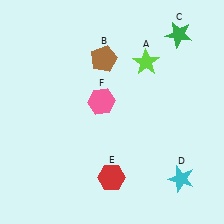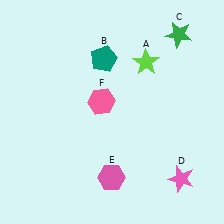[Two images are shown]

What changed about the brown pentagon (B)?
In Image 1, B is brown. In Image 2, it changed to teal.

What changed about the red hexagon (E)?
In Image 1, E is red. In Image 2, it changed to pink.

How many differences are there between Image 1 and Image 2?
There are 3 differences between the two images.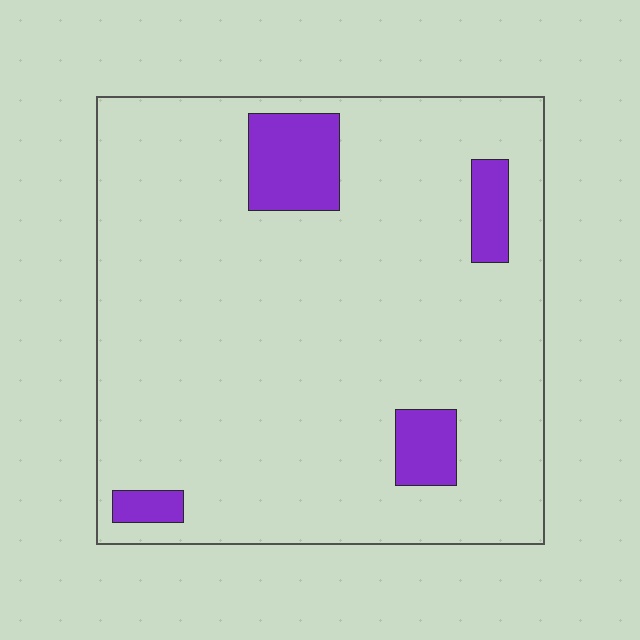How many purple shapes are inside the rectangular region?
4.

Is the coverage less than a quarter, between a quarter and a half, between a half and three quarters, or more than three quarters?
Less than a quarter.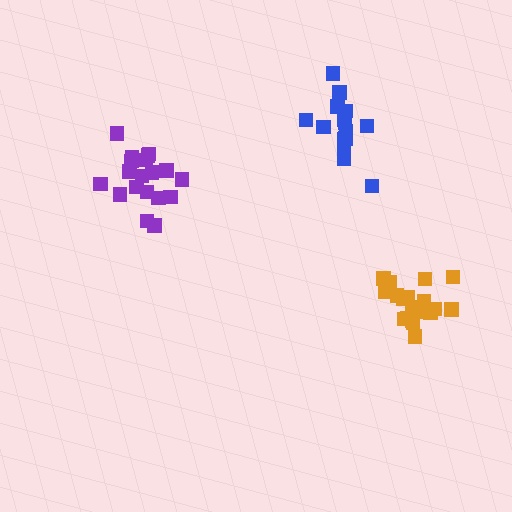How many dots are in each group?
Group 1: 16 dots, Group 2: 19 dots, Group 3: 21 dots (56 total).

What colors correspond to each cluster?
The clusters are colored: blue, purple, orange.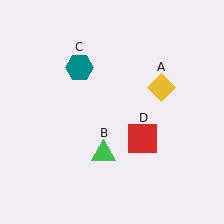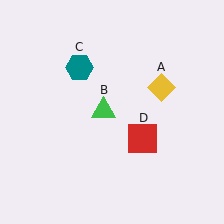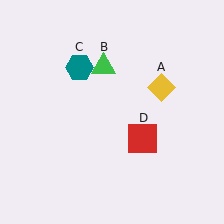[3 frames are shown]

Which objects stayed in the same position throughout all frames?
Yellow diamond (object A) and teal hexagon (object C) and red square (object D) remained stationary.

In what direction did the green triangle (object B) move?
The green triangle (object B) moved up.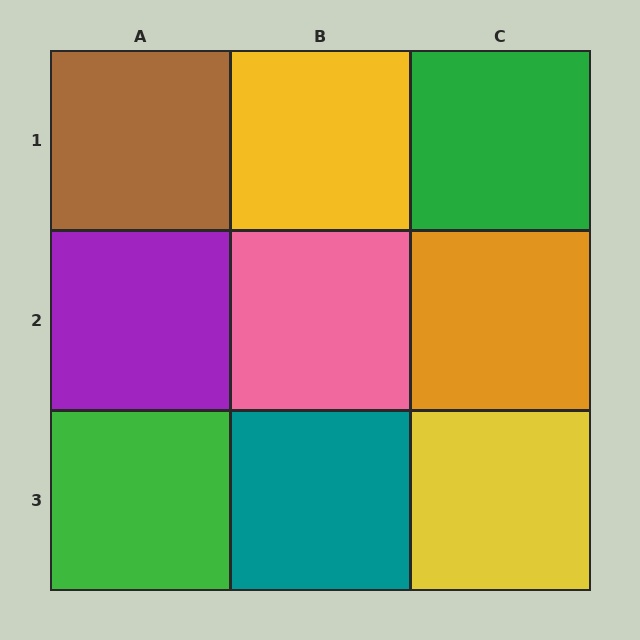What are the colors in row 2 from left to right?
Purple, pink, orange.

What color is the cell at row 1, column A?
Brown.